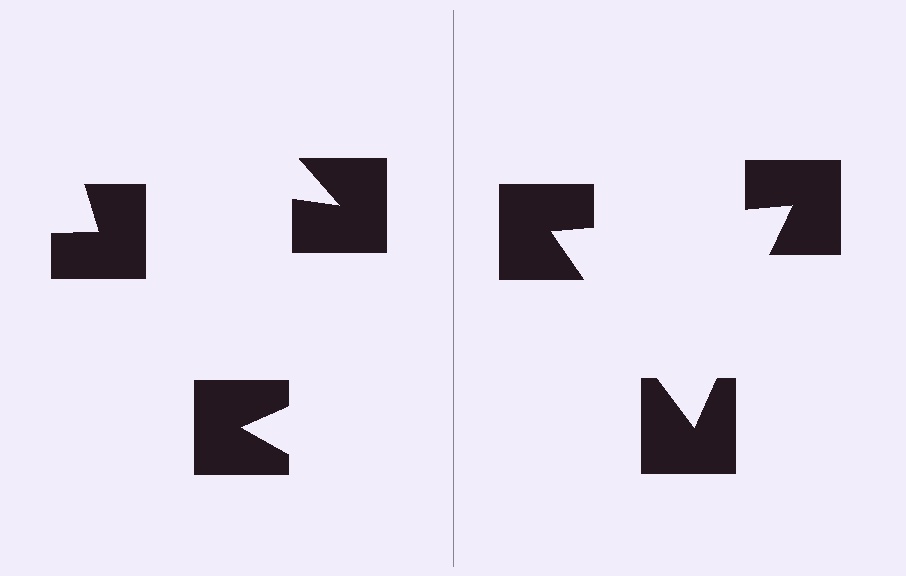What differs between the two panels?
The notched squares are positioned identically on both sides; only the wedge orientations differ. On the right they align to a triangle; on the left they are misaligned.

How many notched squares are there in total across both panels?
6 — 3 on each side.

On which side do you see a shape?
An illusory triangle appears on the right side. On the left side the wedge cuts are rotated, so no coherent shape forms.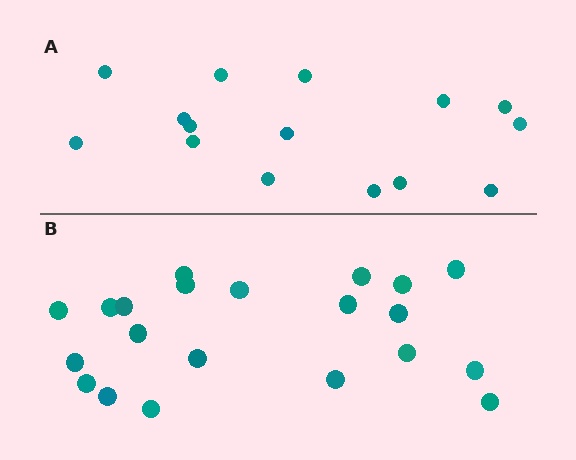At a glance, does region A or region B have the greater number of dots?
Region B (the bottom region) has more dots.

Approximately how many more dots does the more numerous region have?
Region B has about 6 more dots than region A.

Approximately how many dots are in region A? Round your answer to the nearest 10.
About 20 dots. (The exact count is 15, which rounds to 20.)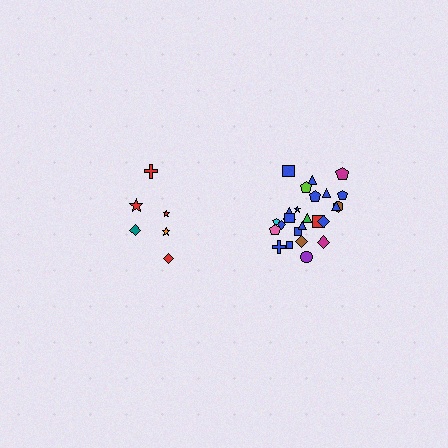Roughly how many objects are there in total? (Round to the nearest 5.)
Roughly 30 objects in total.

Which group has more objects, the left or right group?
The right group.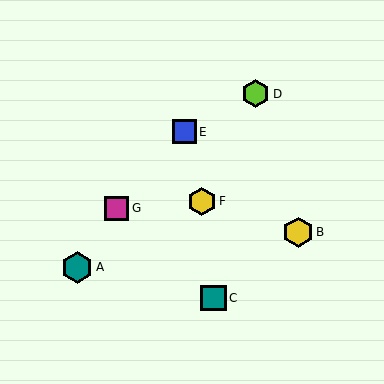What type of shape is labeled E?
Shape E is a blue square.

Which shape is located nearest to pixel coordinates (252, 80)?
The lime hexagon (labeled D) at (256, 94) is nearest to that location.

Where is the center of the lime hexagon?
The center of the lime hexagon is at (256, 94).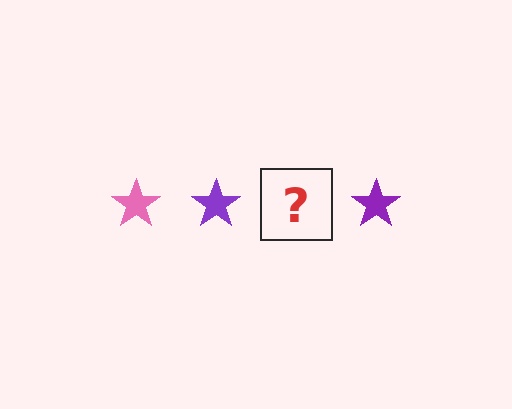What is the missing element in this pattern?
The missing element is a pink star.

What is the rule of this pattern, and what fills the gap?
The rule is that the pattern cycles through pink, purple stars. The gap should be filled with a pink star.